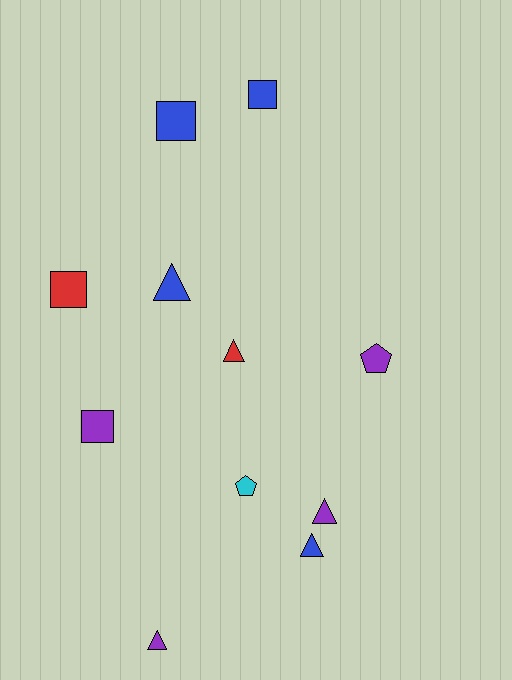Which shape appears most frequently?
Triangle, with 5 objects.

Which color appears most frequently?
Blue, with 4 objects.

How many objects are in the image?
There are 11 objects.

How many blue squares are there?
There are 2 blue squares.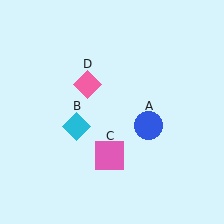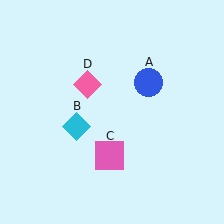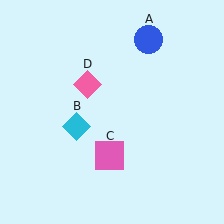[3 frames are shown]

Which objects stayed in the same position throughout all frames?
Cyan diamond (object B) and pink square (object C) and pink diamond (object D) remained stationary.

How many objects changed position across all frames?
1 object changed position: blue circle (object A).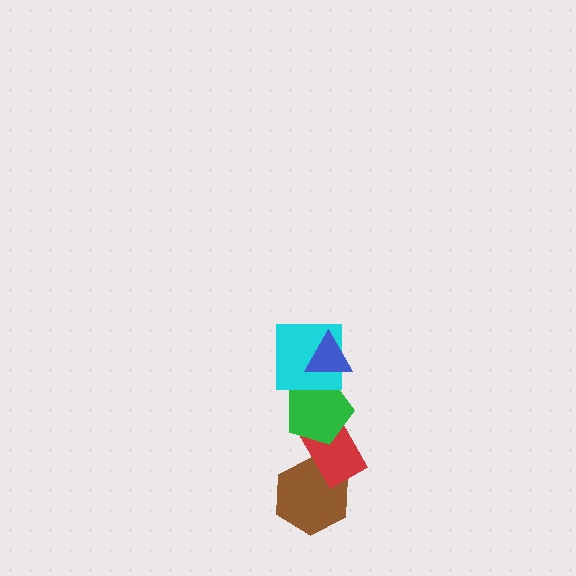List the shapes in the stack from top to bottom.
From top to bottom: the blue triangle, the cyan square, the green pentagon, the red rectangle, the brown hexagon.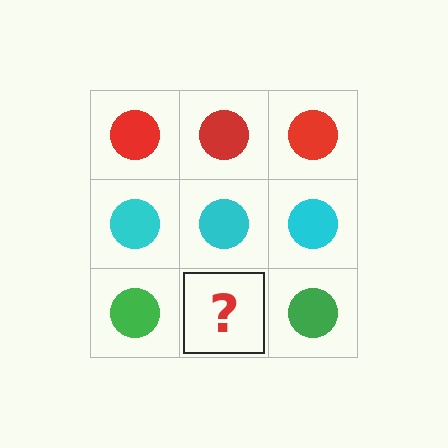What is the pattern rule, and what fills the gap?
The rule is that each row has a consistent color. The gap should be filled with a green circle.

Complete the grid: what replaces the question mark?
The question mark should be replaced with a green circle.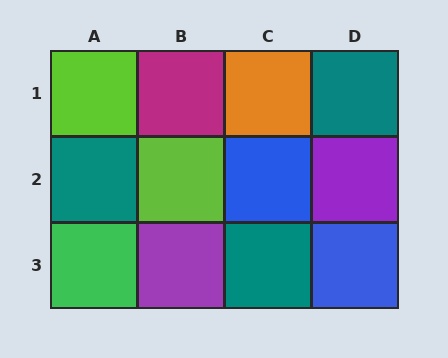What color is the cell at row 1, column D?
Teal.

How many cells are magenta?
1 cell is magenta.